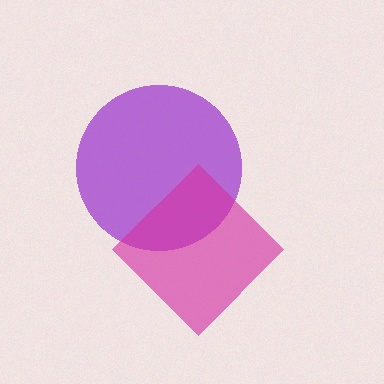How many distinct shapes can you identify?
There are 2 distinct shapes: a purple circle, a magenta diamond.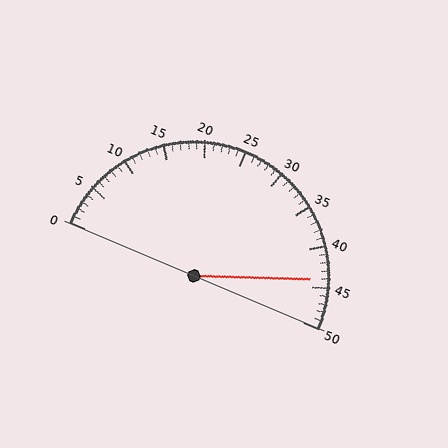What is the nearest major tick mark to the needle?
The nearest major tick mark is 45.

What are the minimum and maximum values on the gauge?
The gauge ranges from 0 to 50.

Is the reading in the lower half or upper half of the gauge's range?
The reading is in the upper half of the range (0 to 50).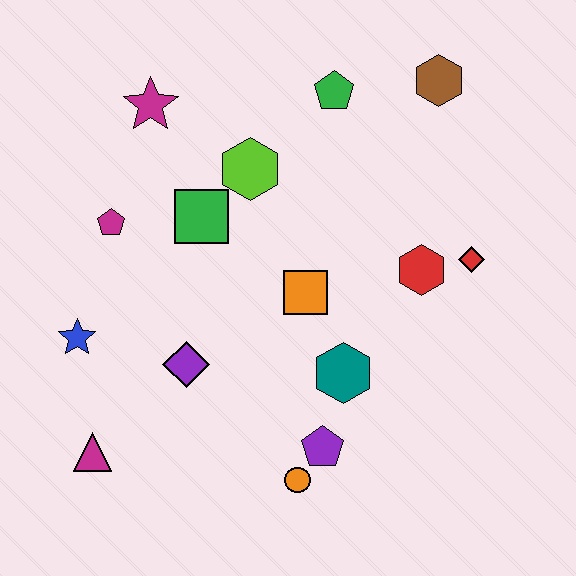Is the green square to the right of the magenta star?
Yes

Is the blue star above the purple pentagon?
Yes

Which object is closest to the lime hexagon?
The green square is closest to the lime hexagon.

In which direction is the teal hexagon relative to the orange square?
The teal hexagon is below the orange square.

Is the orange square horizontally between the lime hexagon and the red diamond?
Yes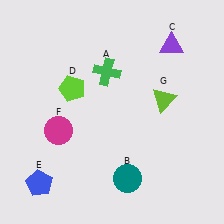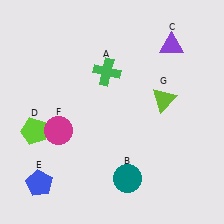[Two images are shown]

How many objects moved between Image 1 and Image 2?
1 object moved between the two images.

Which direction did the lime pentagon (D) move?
The lime pentagon (D) moved down.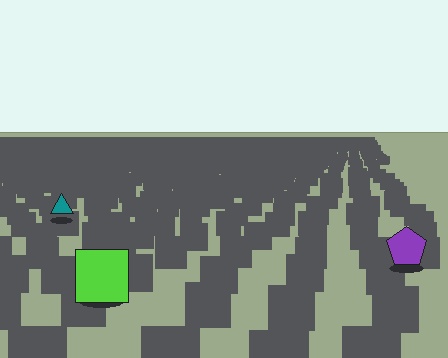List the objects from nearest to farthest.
From nearest to farthest: the lime square, the purple pentagon, the teal triangle.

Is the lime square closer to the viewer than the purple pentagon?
Yes. The lime square is closer — you can tell from the texture gradient: the ground texture is coarser near it.